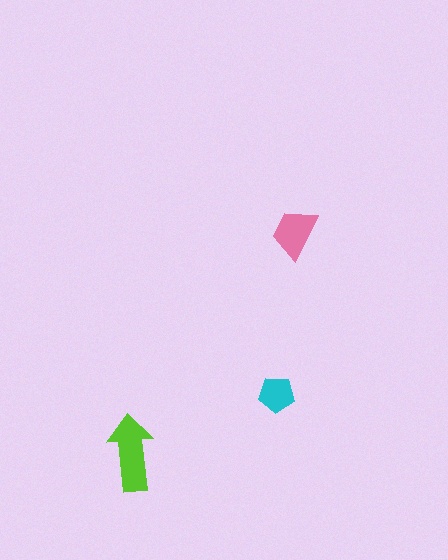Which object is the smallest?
The cyan pentagon.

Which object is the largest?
The lime arrow.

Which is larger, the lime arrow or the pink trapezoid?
The lime arrow.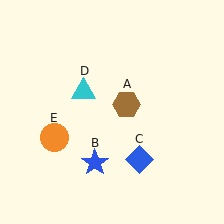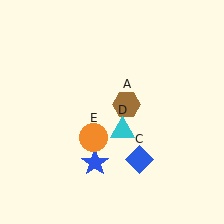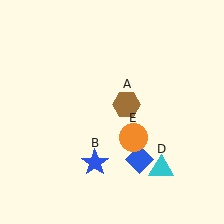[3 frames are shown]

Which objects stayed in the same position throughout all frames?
Brown hexagon (object A) and blue star (object B) and blue diamond (object C) remained stationary.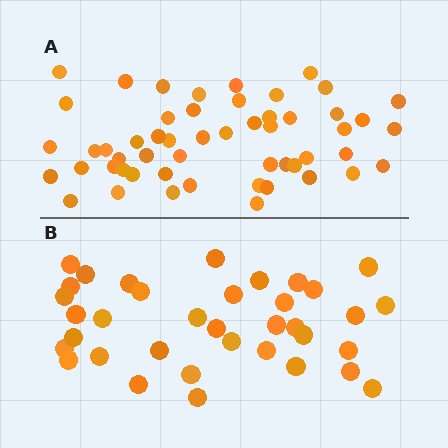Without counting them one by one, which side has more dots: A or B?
Region A (the top region) has more dots.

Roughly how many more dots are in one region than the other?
Region A has approximately 15 more dots than region B.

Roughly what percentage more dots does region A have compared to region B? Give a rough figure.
About 45% more.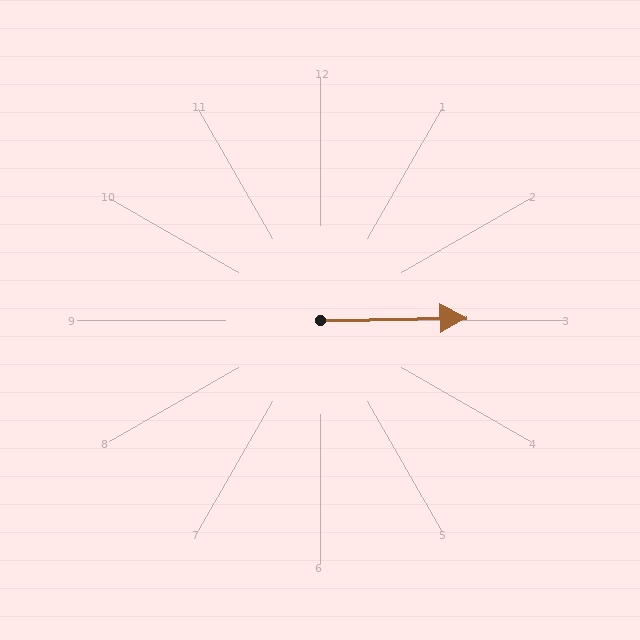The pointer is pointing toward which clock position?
Roughly 3 o'clock.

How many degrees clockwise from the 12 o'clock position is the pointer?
Approximately 89 degrees.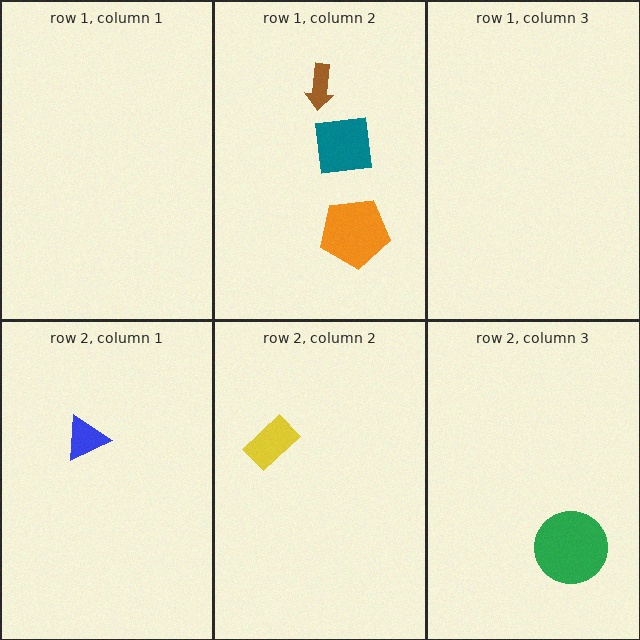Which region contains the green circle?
The row 2, column 3 region.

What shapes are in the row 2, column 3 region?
The green circle.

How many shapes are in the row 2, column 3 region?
1.